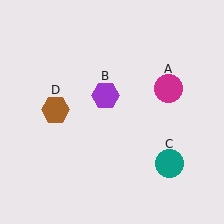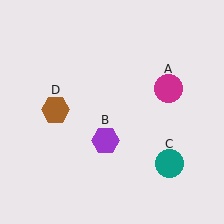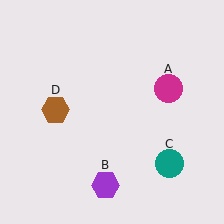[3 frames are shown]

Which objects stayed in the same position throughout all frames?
Magenta circle (object A) and teal circle (object C) and brown hexagon (object D) remained stationary.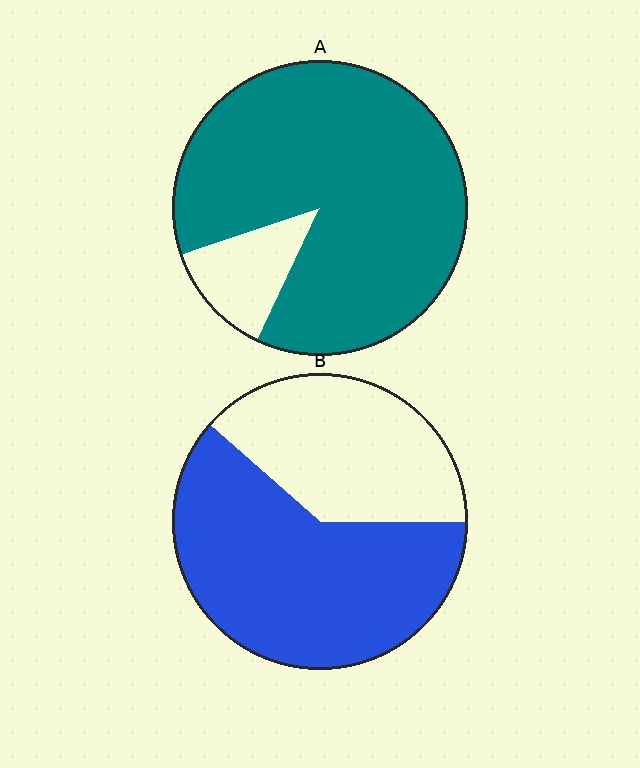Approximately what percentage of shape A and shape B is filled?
A is approximately 85% and B is approximately 60%.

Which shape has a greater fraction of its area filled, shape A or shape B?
Shape A.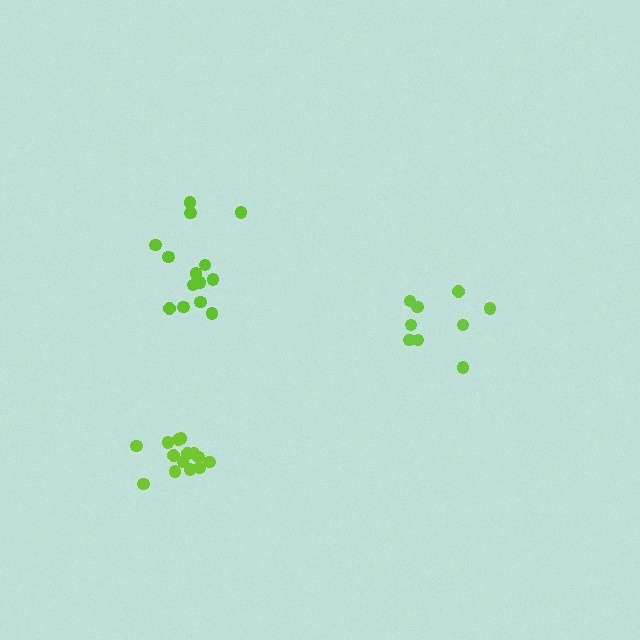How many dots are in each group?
Group 1: 9 dots, Group 2: 14 dots, Group 3: 14 dots (37 total).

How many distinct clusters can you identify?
There are 3 distinct clusters.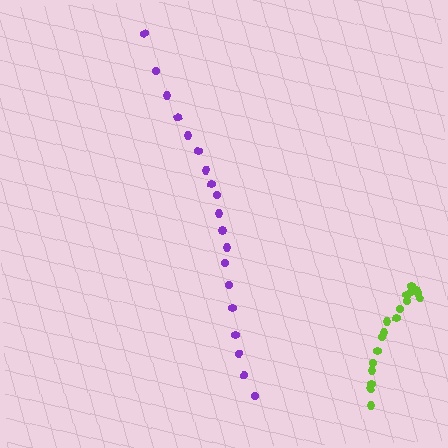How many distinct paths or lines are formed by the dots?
There are 2 distinct paths.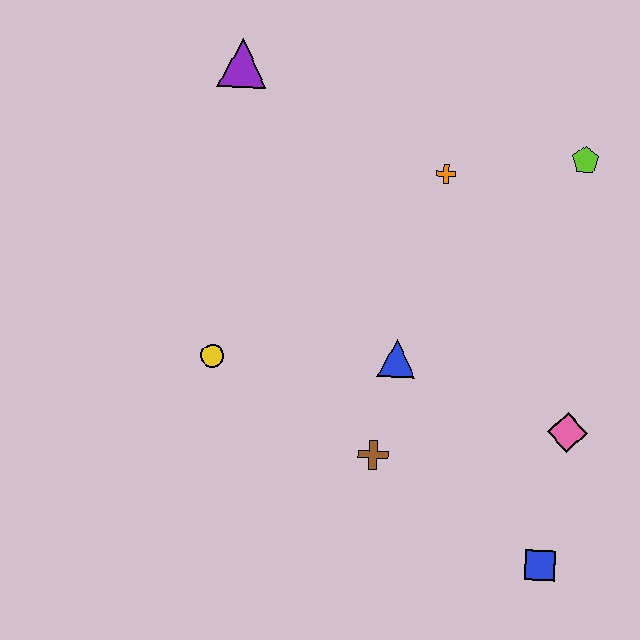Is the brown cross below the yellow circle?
Yes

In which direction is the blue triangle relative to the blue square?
The blue triangle is above the blue square.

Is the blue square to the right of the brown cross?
Yes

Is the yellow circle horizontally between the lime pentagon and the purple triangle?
No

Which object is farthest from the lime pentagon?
The yellow circle is farthest from the lime pentagon.